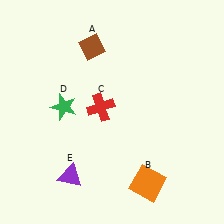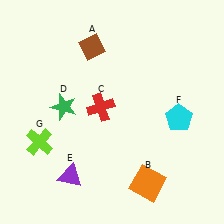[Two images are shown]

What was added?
A cyan pentagon (F), a lime cross (G) were added in Image 2.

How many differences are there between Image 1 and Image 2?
There are 2 differences between the two images.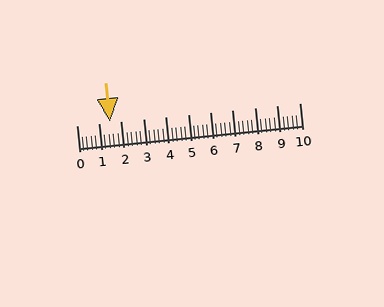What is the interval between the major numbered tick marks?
The major tick marks are spaced 1 units apart.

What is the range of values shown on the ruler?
The ruler shows values from 0 to 10.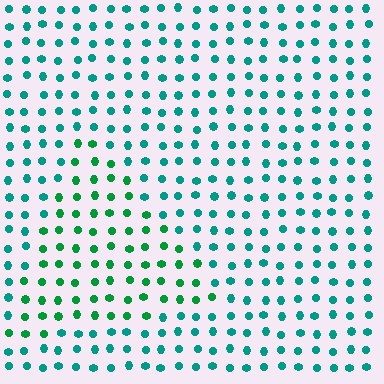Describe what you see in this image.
The image is filled with small teal elements in a uniform arrangement. A triangle-shaped region is visible where the elements are tinted to a slightly different hue, forming a subtle color boundary.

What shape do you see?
I see a triangle.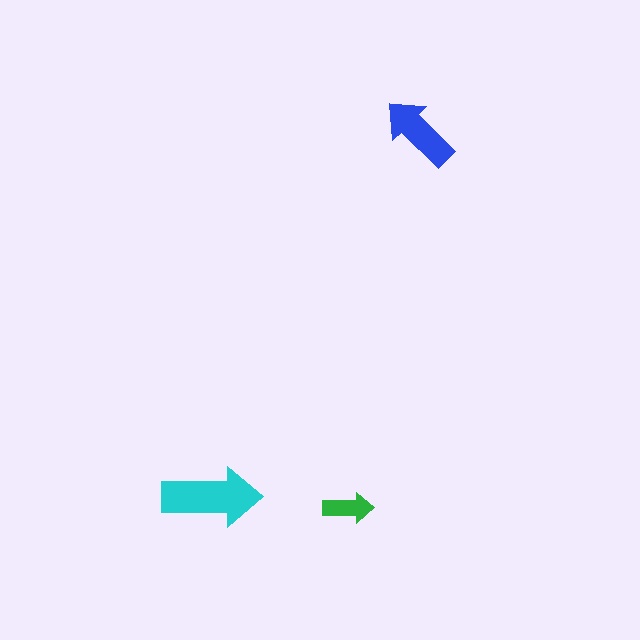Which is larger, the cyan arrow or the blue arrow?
The cyan one.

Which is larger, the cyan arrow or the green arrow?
The cyan one.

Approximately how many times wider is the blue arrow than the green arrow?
About 1.5 times wider.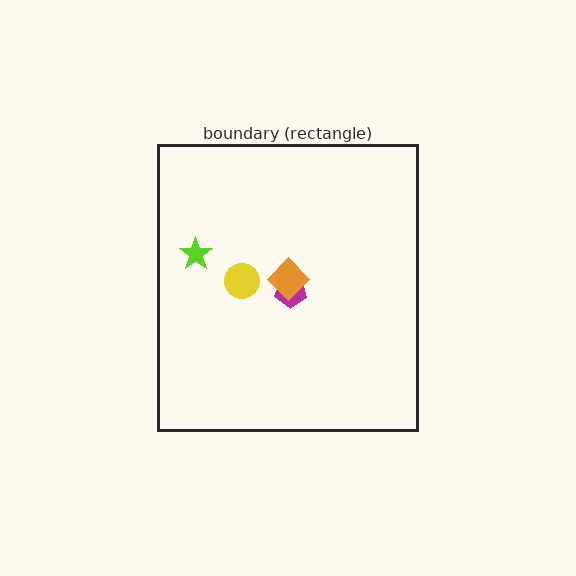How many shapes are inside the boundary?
4 inside, 0 outside.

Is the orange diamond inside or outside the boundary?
Inside.